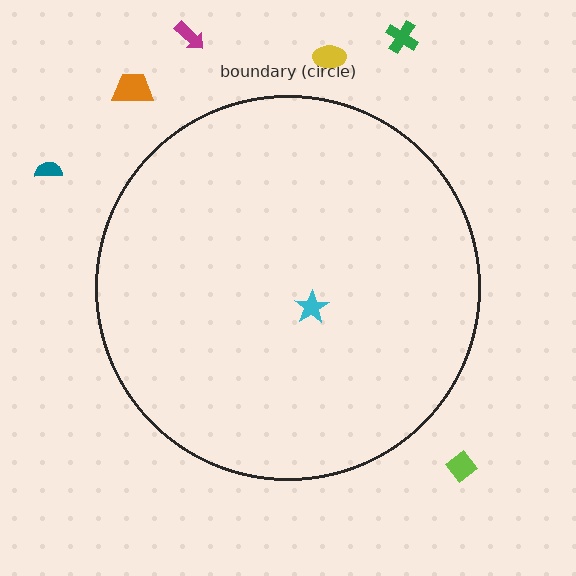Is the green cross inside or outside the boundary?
Outside.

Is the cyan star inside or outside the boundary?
Inside.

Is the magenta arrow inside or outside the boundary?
Outside.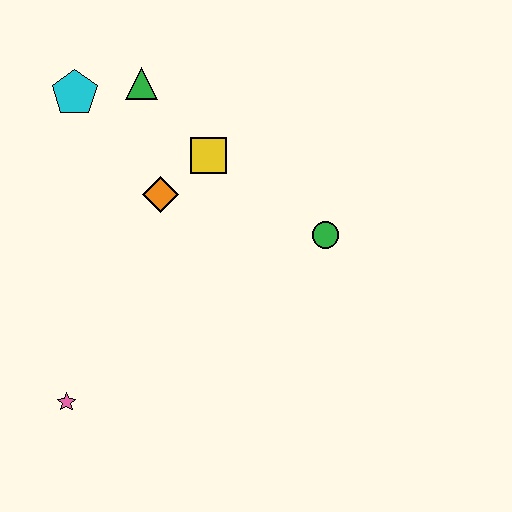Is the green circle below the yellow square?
Yes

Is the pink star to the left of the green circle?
Yes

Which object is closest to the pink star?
The orange diamond is closest to the pink star.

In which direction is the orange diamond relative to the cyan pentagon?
The orange diamond is below the cyan pentagon.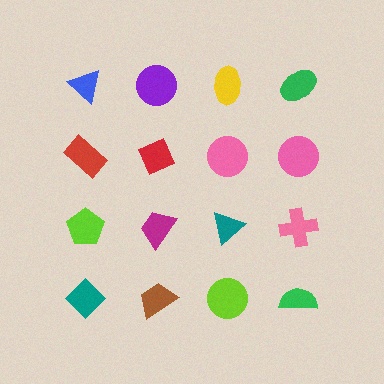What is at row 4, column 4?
A green semicircle.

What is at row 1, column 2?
A purple circle.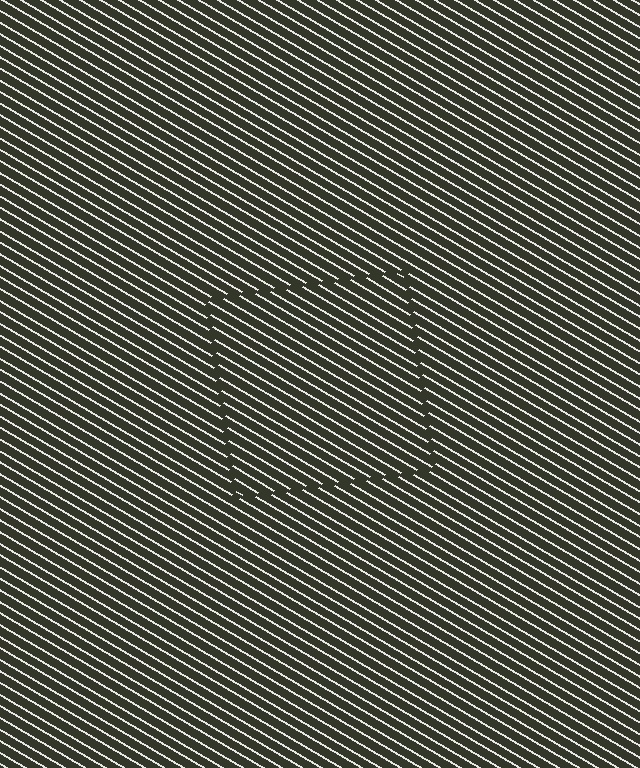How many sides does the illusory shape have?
4 sides — the line-ends trace a square.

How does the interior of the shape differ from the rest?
The interior of the shape contains the same grating, shifted by half a period — the contour is defined by the phase discontinuity where line-ends from the inner and outer gratings abut.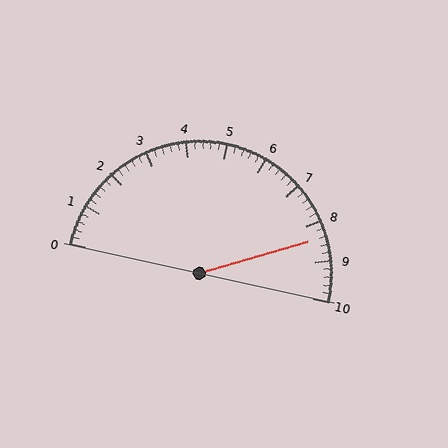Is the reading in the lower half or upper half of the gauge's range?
The reading is in the upper half of the range (0 to 10).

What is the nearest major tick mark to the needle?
The nearest major tick mark is 8.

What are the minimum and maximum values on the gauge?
The gauge ranges from 0 to 10.